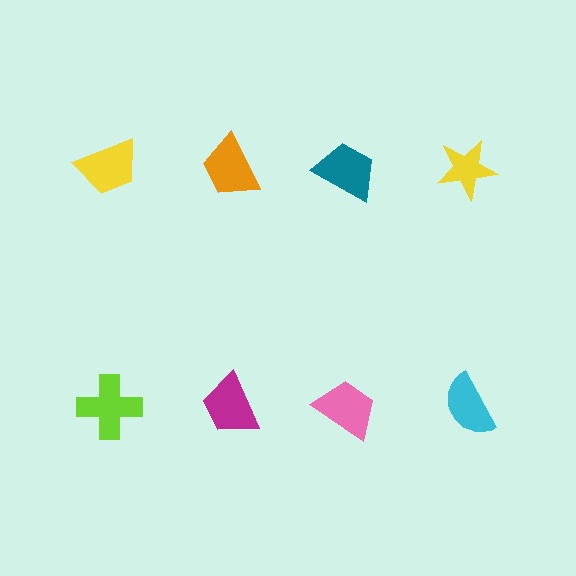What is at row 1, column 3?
A teal trapezoid.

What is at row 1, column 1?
A yellow trapezoid.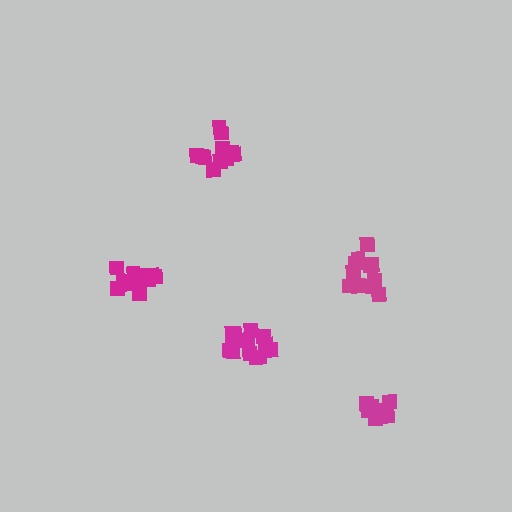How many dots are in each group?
Group 1: 11 dots, Group 2: 13 dots, Group 3: 12 dots, Group 4: 11 dots, Group 5: 7 dots (54 total).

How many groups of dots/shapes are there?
There are 5 groups.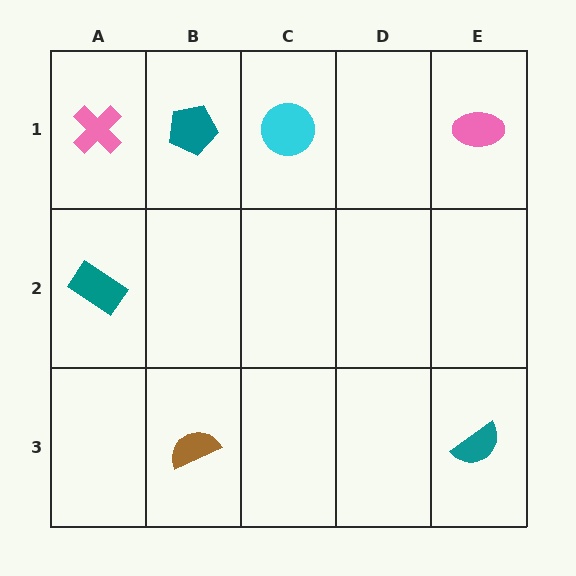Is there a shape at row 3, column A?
No, that cell is empty.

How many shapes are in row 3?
2 shapes.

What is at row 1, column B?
A teal pentagon.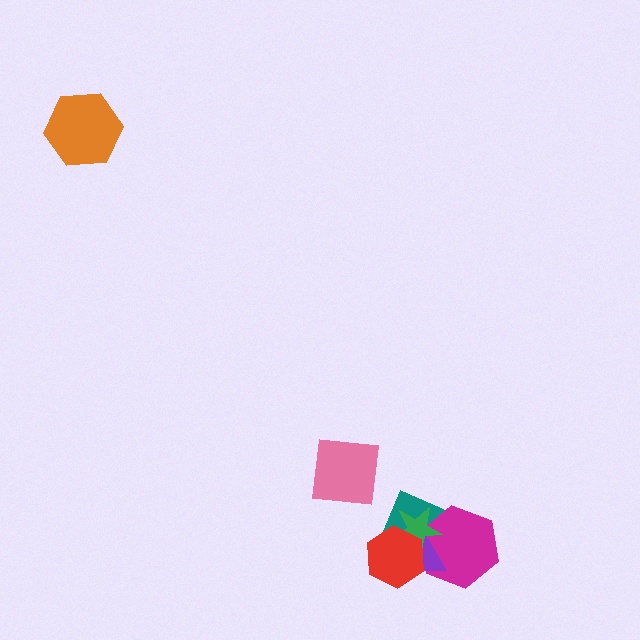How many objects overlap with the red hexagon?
4 objects overlap with the red hexagon.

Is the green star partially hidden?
Yes, it is partially covered by another shape.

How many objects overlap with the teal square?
4 objects overlap with the teal square.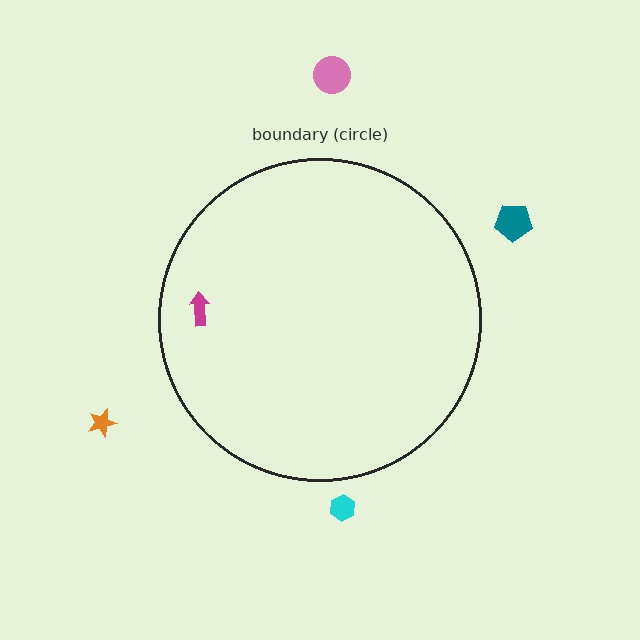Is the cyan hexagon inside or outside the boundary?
Outside.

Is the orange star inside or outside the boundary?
Outside.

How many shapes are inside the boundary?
1 inside, 4 outside.